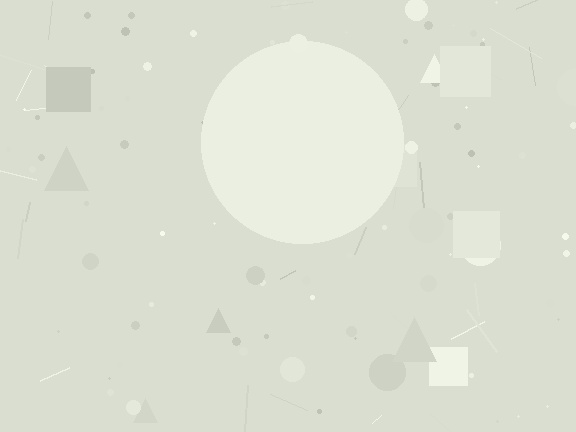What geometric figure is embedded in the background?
A circle is embedded in the background.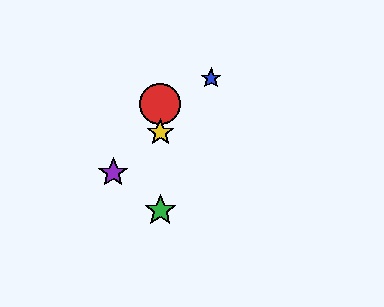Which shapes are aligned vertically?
The red circle, the green star, the yellow star are aligned vertically.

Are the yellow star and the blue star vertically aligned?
No, the yellow star is at x≈160 and the blue star is at x≈211.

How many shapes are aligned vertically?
3 shapes (the red circle, the green star, the yellow star) are aligned vertically.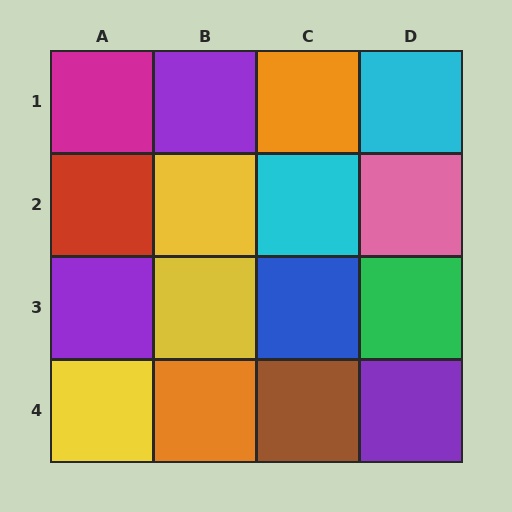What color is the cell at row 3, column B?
Yellow.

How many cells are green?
1 cell is green.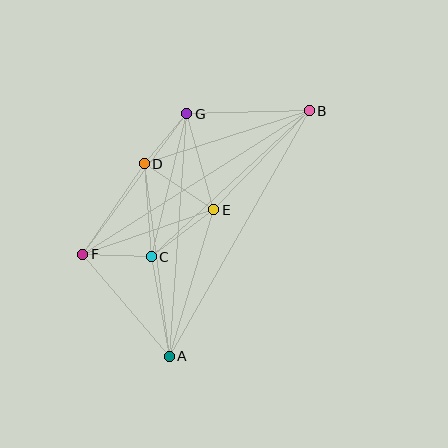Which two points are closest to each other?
Points D and G are closest to each other.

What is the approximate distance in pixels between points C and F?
The distance between C and F is approximately 69 pixels.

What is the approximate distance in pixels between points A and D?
The distance between A and D is approximately 194 pixels.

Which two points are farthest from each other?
Points A and B are farthest from each other.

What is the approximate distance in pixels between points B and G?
The distance between B and G is approximately 123 pixels.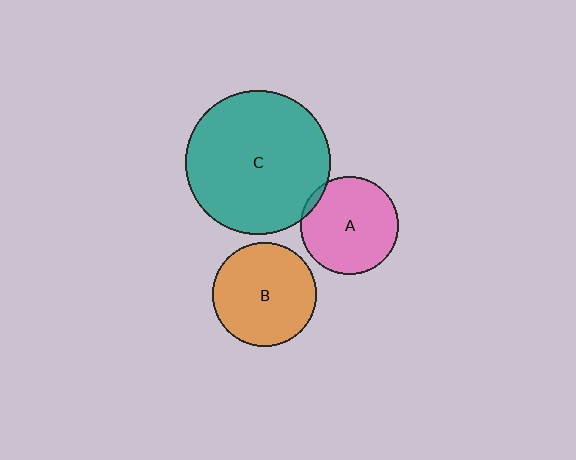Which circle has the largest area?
Circle C (teal).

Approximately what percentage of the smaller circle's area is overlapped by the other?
Approximately 5%.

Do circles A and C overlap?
Yes.